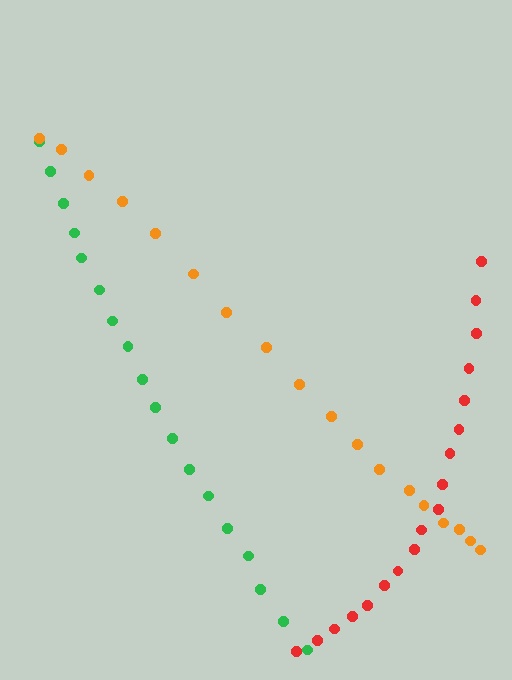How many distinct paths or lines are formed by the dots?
There are 3 distinct paths.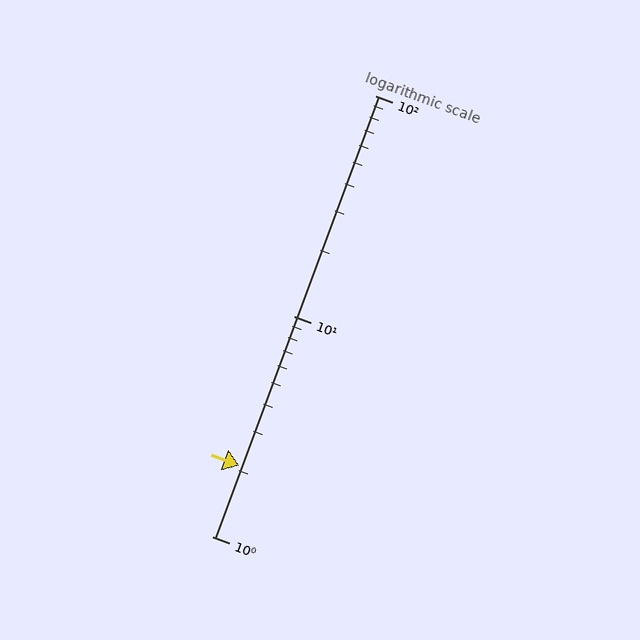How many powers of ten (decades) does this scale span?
The scale spans 2 decades, from 1 to 100.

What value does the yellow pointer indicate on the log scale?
The pointer indicates approximately 2.1.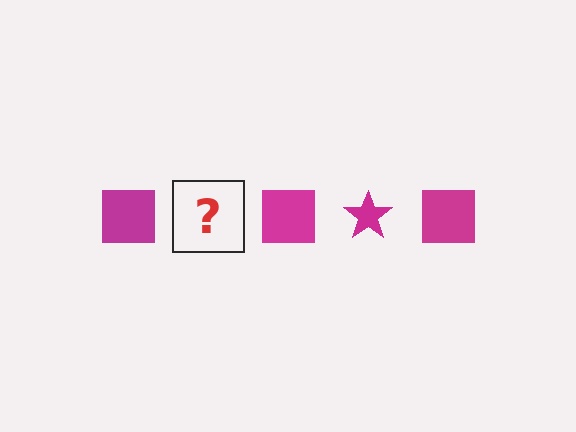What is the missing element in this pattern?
The missing element is a magenta star.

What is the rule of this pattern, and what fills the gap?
The rule is that the pattern cycles through square, star shapes in magenta. The gap should be filled with a magenta star.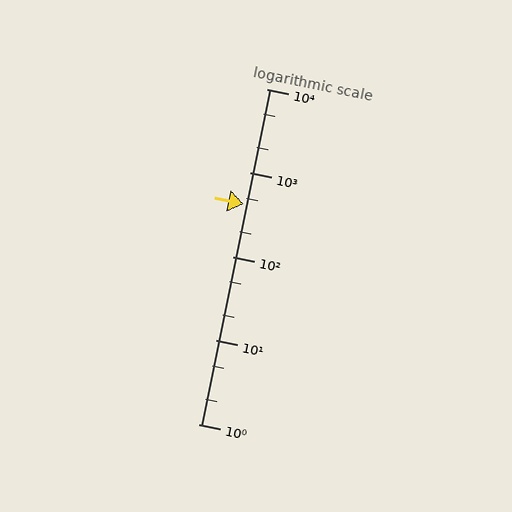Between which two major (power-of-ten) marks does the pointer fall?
The pointer is between 100 and 1000.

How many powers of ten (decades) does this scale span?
The scale spans 4 decades, from 1 to 10000.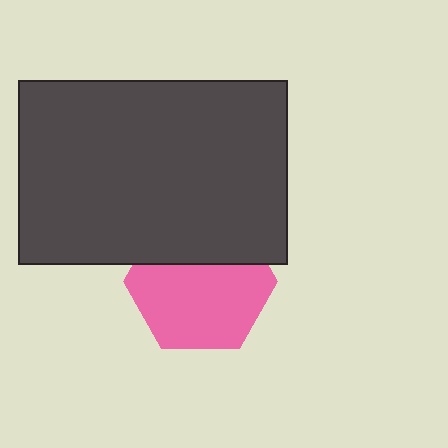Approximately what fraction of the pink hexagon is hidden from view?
Roughly 35% of the pink hexagon is hidden behind the dark gray rectangle.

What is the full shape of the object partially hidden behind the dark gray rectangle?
The partially hidden object is a pink hexagon.